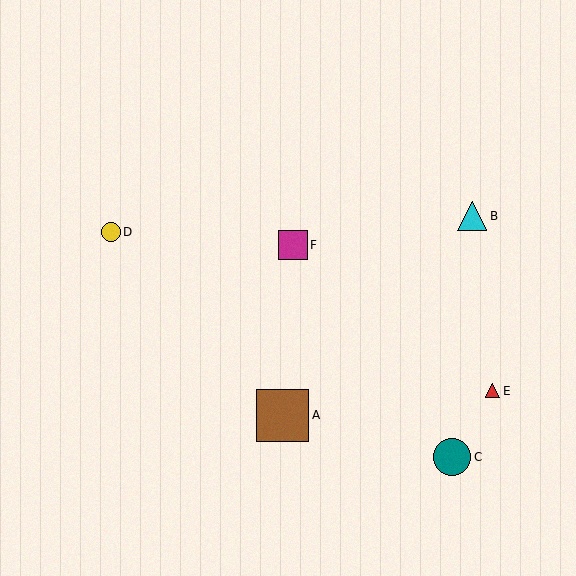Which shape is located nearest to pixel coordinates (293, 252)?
The magenta square (labeled F) at (293, 245) is nearest to that location.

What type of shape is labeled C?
Shape C is a teal circle.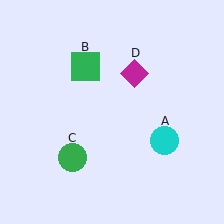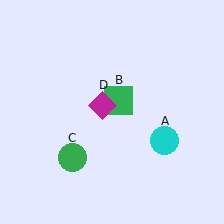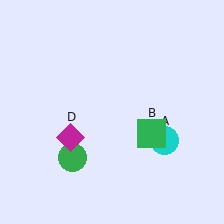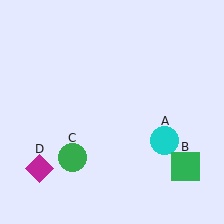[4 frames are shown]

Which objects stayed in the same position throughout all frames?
Cyan circle (object A) and green circle (object C) remained stationary.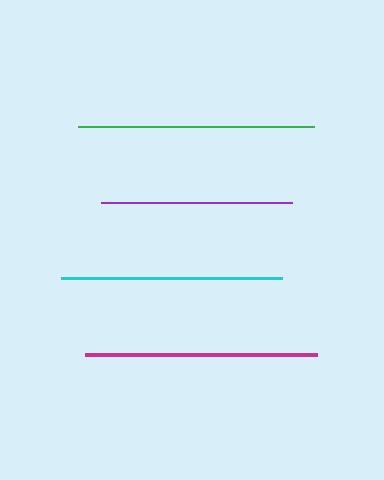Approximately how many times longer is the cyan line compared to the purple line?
The cyan line is approximately 1.2 times the length of the purple line.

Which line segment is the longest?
The green line is the longest at approximately 236 pixels.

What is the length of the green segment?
The green segment is approximately 236 pixels long.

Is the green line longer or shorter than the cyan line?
The green line is longer than the cyan line.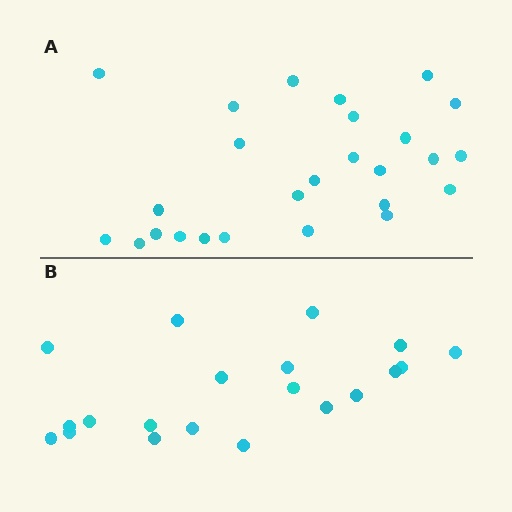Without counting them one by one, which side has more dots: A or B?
Region A (the top region) has more dots.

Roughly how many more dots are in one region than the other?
Region A has about 6 more dots than region B.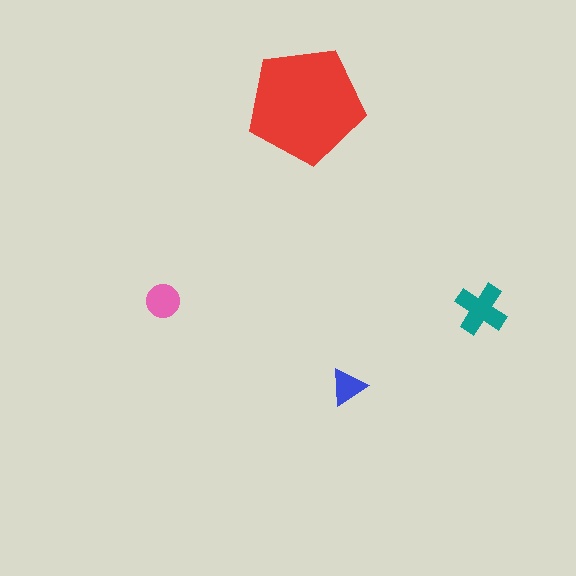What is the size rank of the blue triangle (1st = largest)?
4th.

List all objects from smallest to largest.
The blue triangle, the pink circle, the teal cross, the red pentagon.